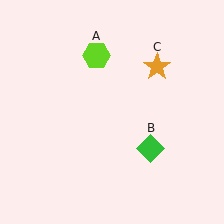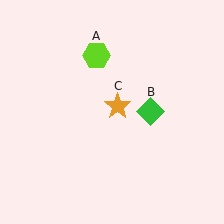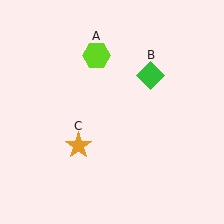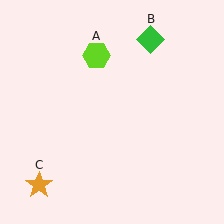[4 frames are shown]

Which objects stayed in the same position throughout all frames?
Lime hexagon (object A) remained stationary.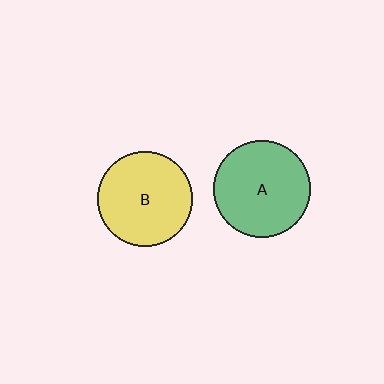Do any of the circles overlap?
No, none of the circles overlap.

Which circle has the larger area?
Circle A (green).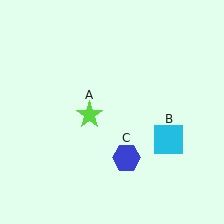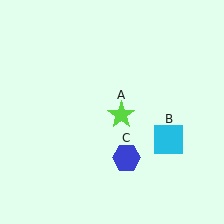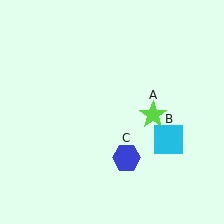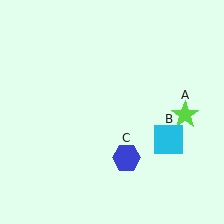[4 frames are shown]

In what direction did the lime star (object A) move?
The lime star (object A) moved right.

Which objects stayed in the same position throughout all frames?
Cyan square (object B) and blue hexagon (object C) remained stationary.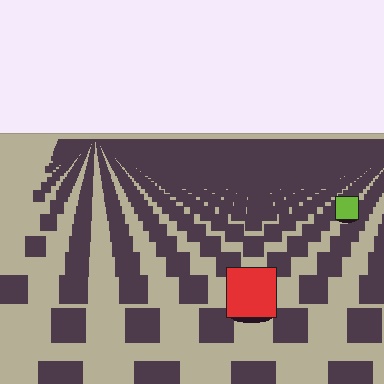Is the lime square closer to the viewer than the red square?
No. The red square is closer — you can tell from the texture gradient: the ground texture is coarser near it.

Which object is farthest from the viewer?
The lime square is farthest from the viewer. It appears smaller and the ground texture around it is denser.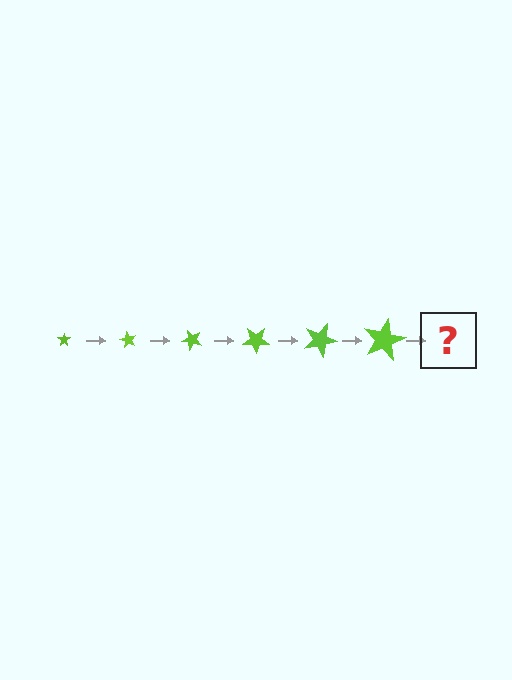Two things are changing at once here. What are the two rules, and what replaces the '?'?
The two rules are that the star grows larger each step and it rotates 60 degrees each step. The '?' should be a star, larger than the previous one and rotated 360 degrees from the start.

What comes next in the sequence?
The next element should be a star, larger than the previous one and rotated 360 degrees from the start.